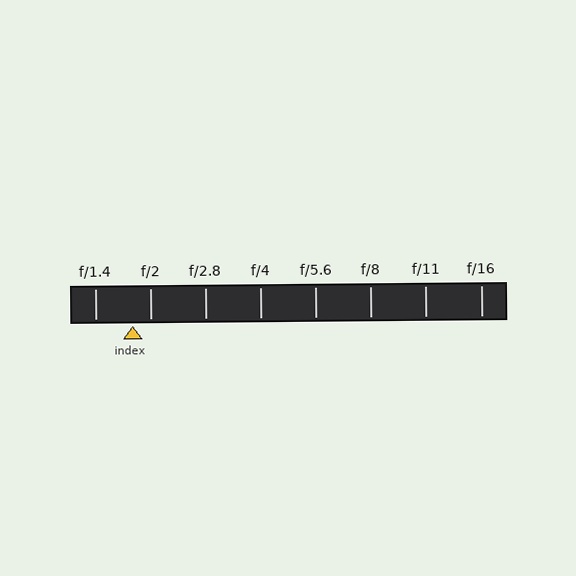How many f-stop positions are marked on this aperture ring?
There are 8 f-stop positions marked.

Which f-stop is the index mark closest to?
The index mark is closest to f/2.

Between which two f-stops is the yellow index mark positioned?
The index mark is between f/1.4 and f/2.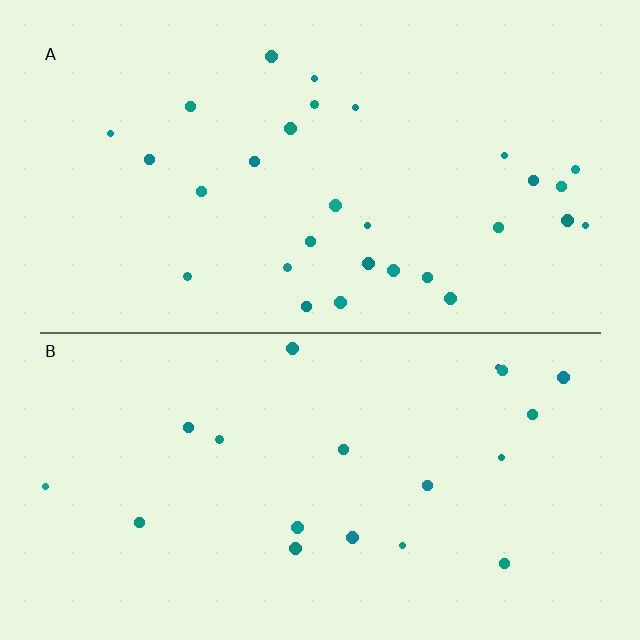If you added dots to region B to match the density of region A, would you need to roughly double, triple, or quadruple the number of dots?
Approximately double.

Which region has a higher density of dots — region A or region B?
A (the top).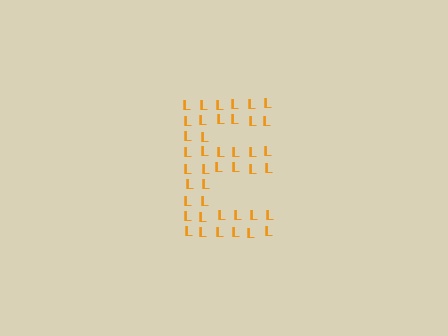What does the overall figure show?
The overall figure shows the letter E.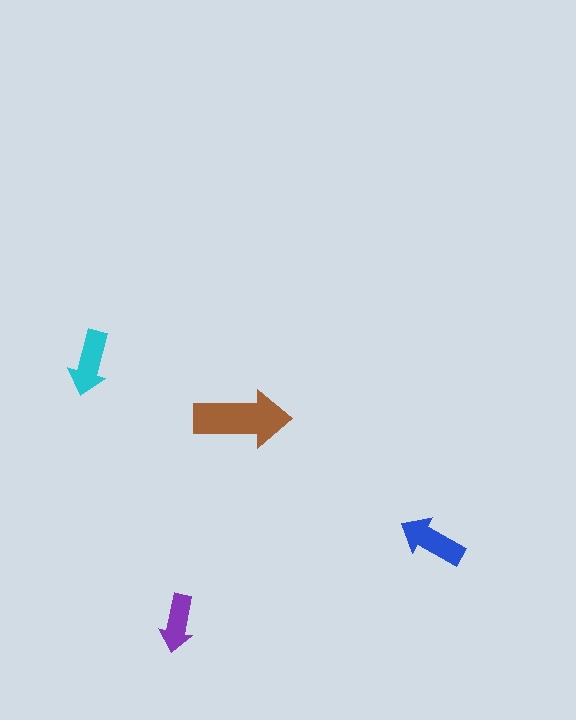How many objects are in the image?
There are 4 objects in the image.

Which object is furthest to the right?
The blue arrow is rightmost.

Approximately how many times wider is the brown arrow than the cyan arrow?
About 1.5 times wider.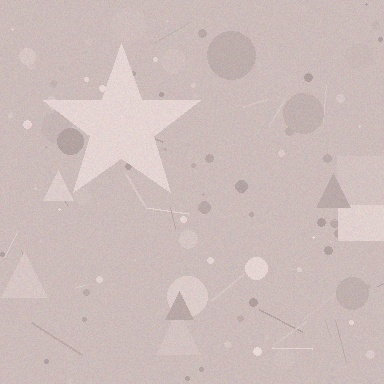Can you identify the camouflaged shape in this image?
The camouflaged shape is a star.